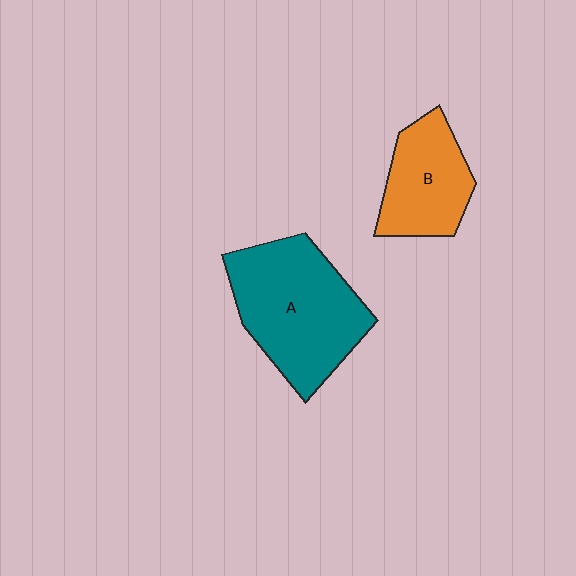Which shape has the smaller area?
Shape B (orange).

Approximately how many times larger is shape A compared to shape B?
Approximately 1.7 times.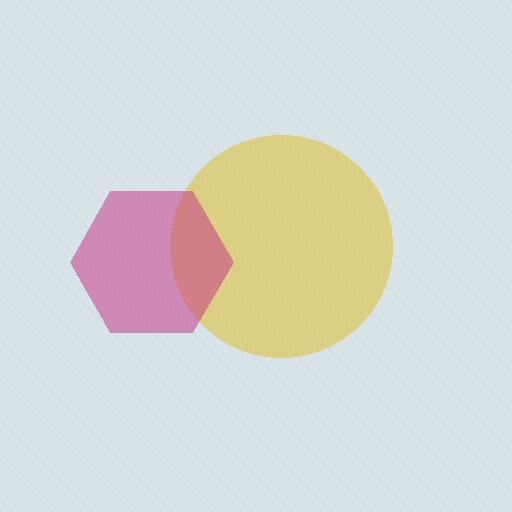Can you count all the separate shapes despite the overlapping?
Yes, there are 2 separate shapes.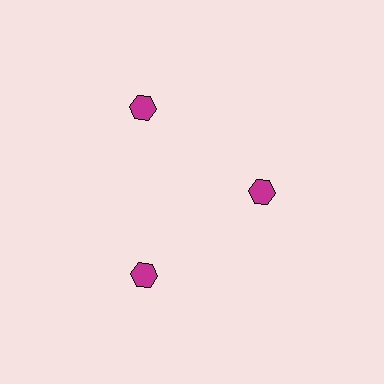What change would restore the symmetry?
The symmetry would be restored by moving it outward, back onto the ring so that all 3 hexagons sit at equal angles and equal distance from the center.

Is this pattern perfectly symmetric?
No. The 3 magenta hexagons are arranged in a ring, but one element near the 3 o'clock position is pulled inward toward the center, breaking the 3-fold rotational symmetry.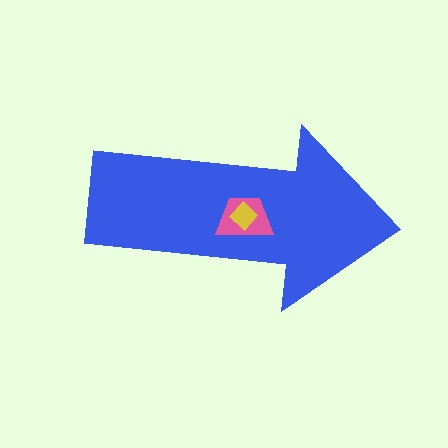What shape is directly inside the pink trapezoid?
The yellow diamond.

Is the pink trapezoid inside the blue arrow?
Yes.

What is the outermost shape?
The blue arrow.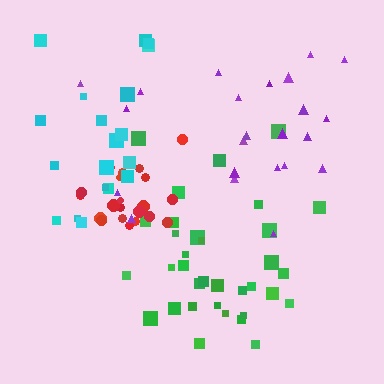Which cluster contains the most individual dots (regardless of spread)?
Green (34).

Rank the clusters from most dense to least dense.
red, green, purple, cyan.